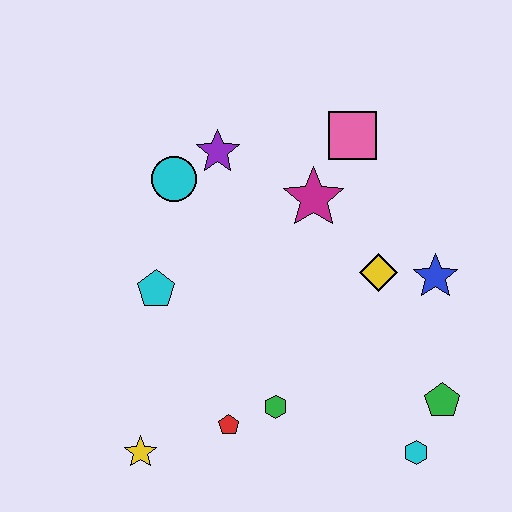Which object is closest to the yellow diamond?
The blue star is closest to the yellow diamond.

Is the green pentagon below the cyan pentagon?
Yes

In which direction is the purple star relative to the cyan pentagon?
The purple star is above the cyan pentagon.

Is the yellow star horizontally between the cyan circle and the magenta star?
No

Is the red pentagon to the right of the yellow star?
Yes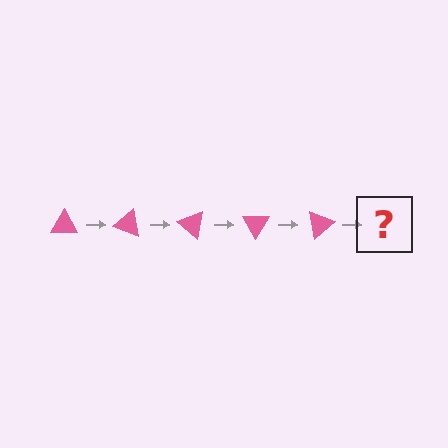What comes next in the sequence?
The next element should be a pink triangle rotated 100 degrees.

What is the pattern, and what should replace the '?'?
The pattern is that the triangle rotates 20 degrees each step. The '?' should be a pink triangle rotated 100 degrees.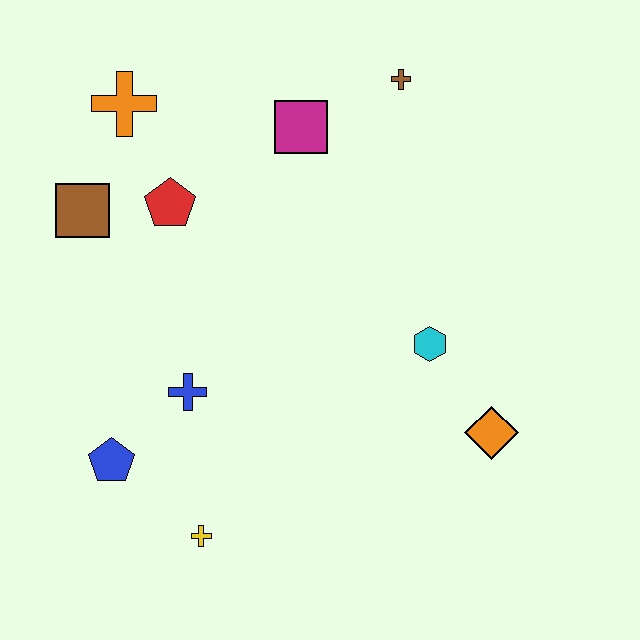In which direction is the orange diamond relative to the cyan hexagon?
The orange diamond is below the cyan hexagon.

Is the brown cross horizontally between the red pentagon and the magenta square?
No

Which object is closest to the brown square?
The red pentagon is closest to the brown square.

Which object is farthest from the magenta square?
The yellow cross is farthest from the magenta square.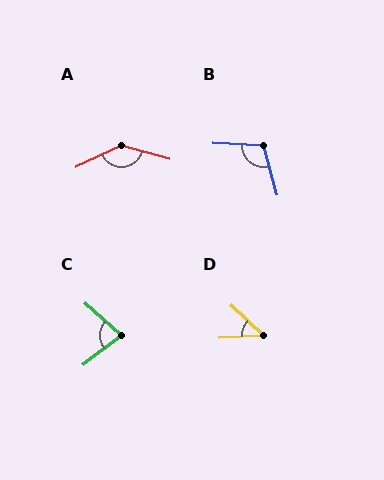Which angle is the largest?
A, at approximately 139 degrees.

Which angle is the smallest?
D, at approximately 46 degrees.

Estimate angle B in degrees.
Approximately 109 degrees.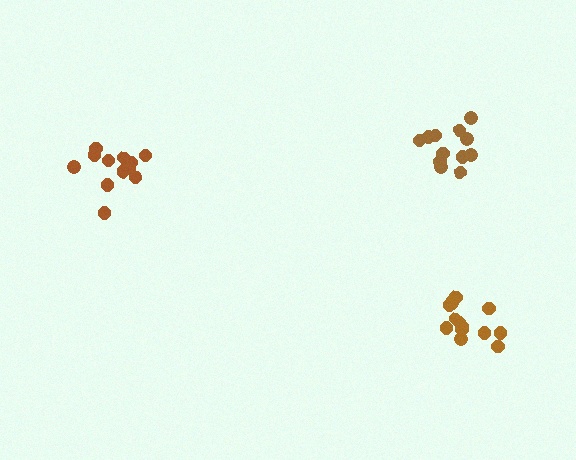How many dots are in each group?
Group 1: 12 dots, Group 2: 12 dots, Group 3: 14 dots (38 total).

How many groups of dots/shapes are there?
There are 3 groups.